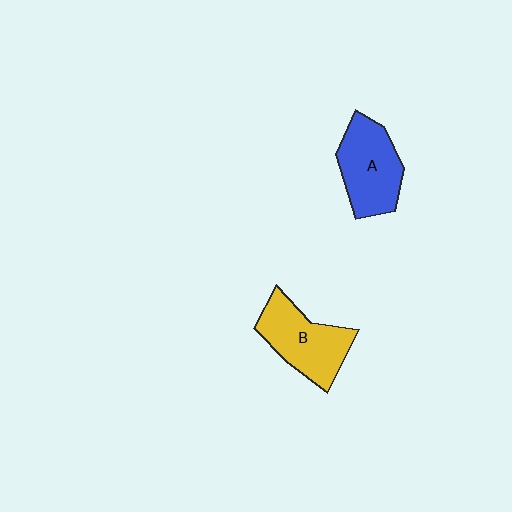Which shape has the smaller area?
Shape A (blue).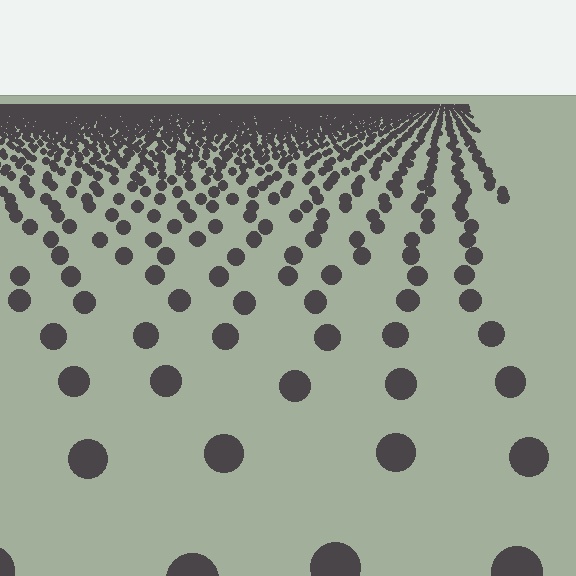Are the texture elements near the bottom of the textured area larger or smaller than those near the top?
Larger. Near the bottom, elements are closer to the viewer and appear at a bigger on-screen size.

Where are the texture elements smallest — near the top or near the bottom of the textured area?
Near the top.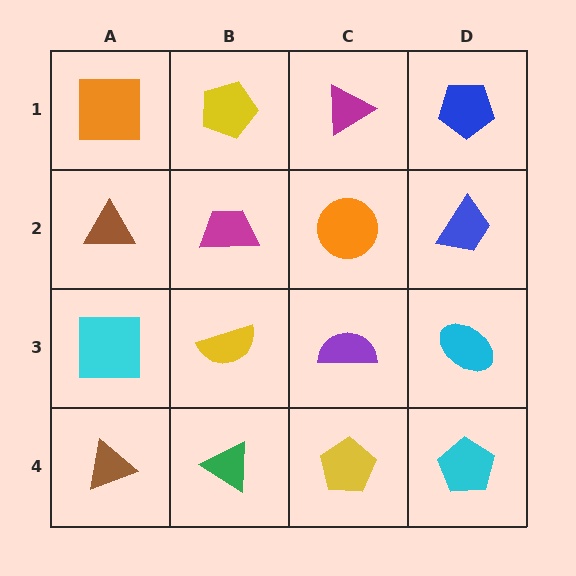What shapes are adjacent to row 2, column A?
An orange square (row 1, column A), a cyan square (row 3, column A), a magenta trapezoid (row 2, column B).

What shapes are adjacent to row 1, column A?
A brown triangle (row 2, column A), a yellow pentagon (row 1, column B).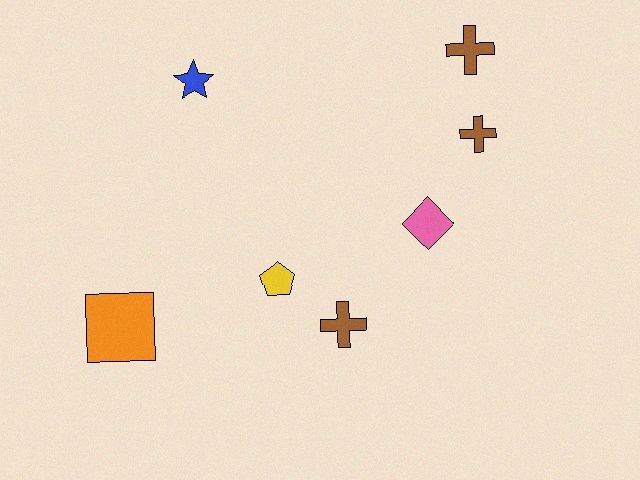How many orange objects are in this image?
There is 1 orange object.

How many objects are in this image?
There are 7 objects.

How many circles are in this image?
There are no circles.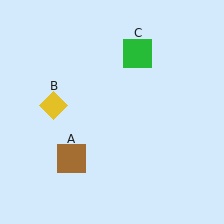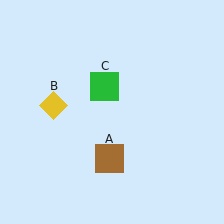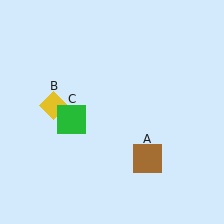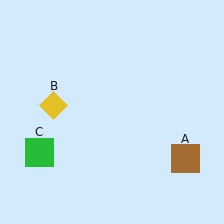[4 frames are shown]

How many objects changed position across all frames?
2 objects changed position: brown square (object A), green square (object C).